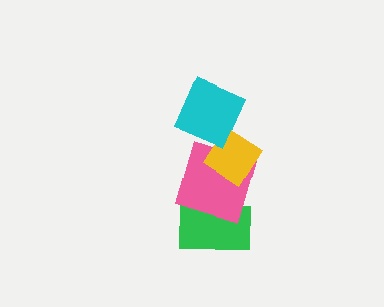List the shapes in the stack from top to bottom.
From top to bottom: the cyan square, the yellow diamond, the pink square, the green rectangle.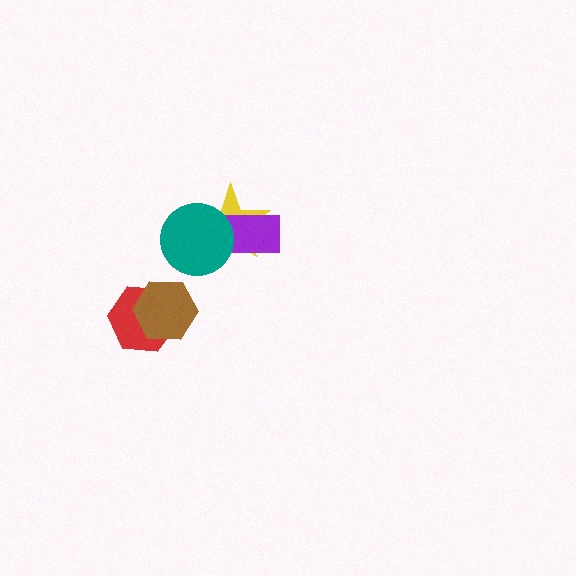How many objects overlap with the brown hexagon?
1 object overlaps with the brown hexagon.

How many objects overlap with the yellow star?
2 objects overlap with the yellow star.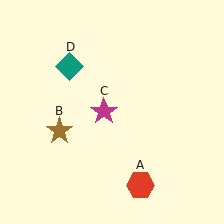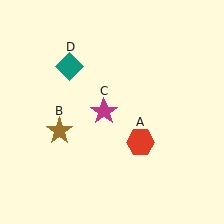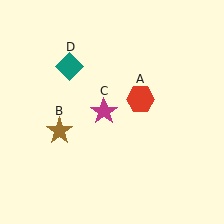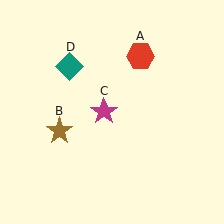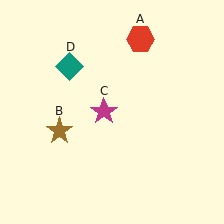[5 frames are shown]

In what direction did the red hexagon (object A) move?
The red hexagon (object A) moved up.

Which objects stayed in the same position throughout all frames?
Brown star (object B) and magenta star (object C) and teal diamond (object D) remained stationary.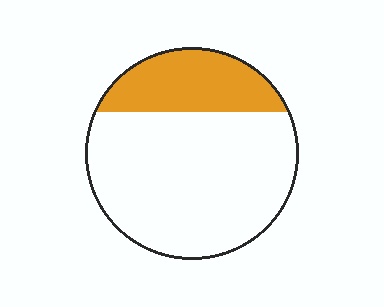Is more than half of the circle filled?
No.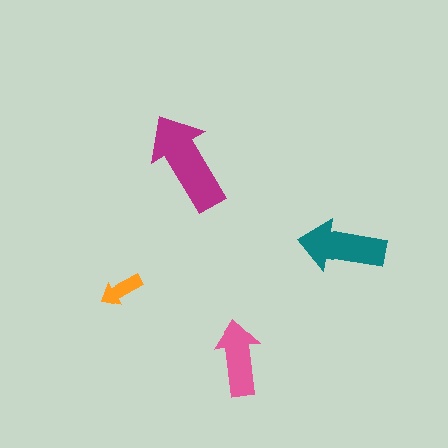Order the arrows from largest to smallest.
the magenta one, the teal one, the pink one, the orange one.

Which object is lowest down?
The pink arrow is bottommost.